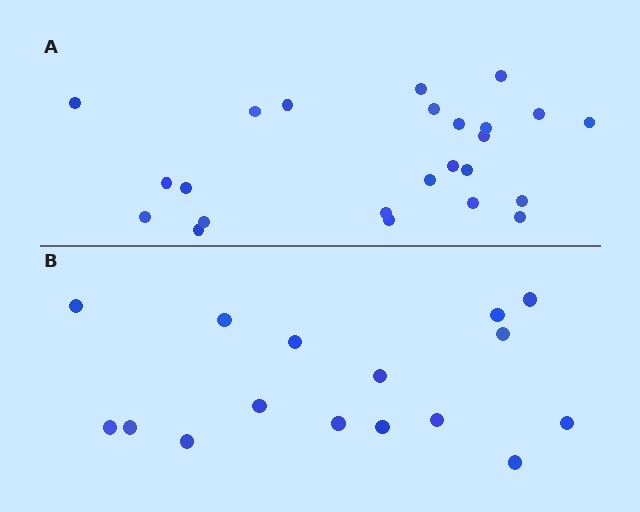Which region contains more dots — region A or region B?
Region A (the top region) has more dots.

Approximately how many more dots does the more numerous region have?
Region A has roughly 8 or so more dots than region B.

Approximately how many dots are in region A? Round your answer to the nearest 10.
About 20 dots. (The exact count is 24, which rounds to 20.)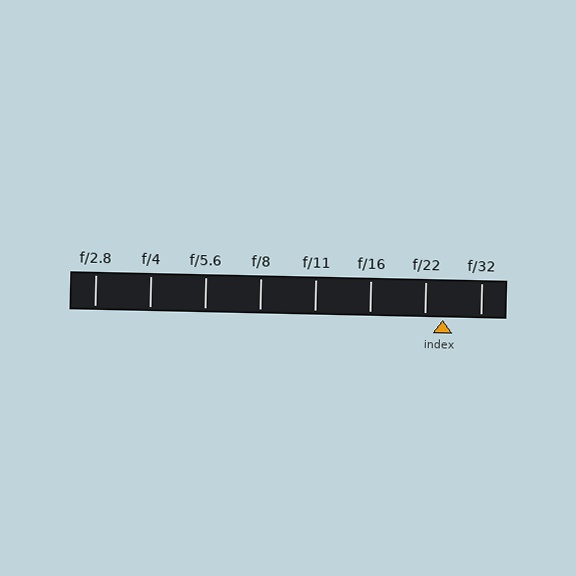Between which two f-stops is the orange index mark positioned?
The index mark is between f/22 and f/32.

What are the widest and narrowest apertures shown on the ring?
The widest aperture shown is f/2.8 and the narrowest is f/32.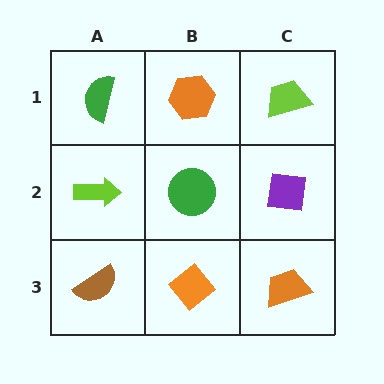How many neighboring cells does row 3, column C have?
2.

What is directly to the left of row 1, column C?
An orange hexagon.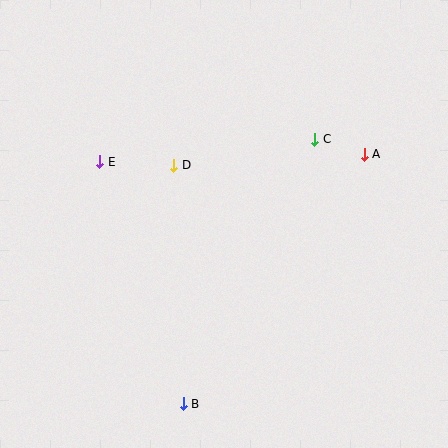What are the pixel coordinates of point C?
Point C is at (315, 139).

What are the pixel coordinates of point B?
Point B is at (183, 404).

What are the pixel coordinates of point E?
Point E is at (100, 162).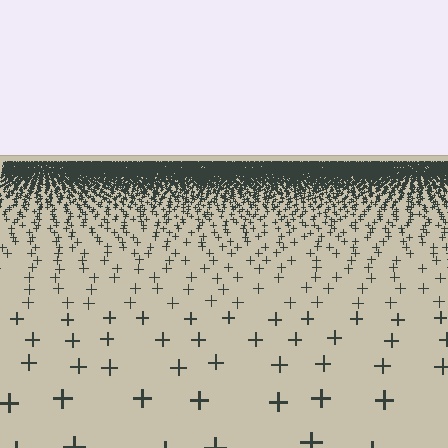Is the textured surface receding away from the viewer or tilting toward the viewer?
The surface is receding away from the viewer. Texture elements get smaller and denser toward the top.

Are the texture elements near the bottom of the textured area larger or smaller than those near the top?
Larger. Near the bottom, elements are closer to the viewer and appear at a bigger on-screen size.